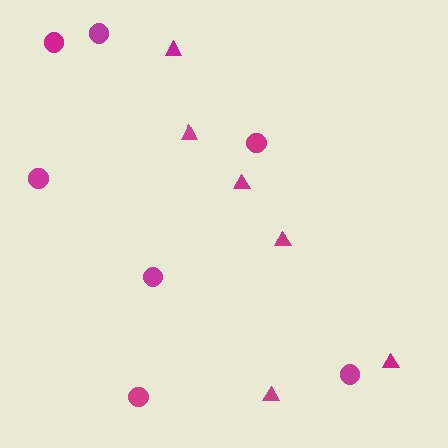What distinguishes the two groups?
There are 2 groups: one group of circles (7) and one group of triangles (6).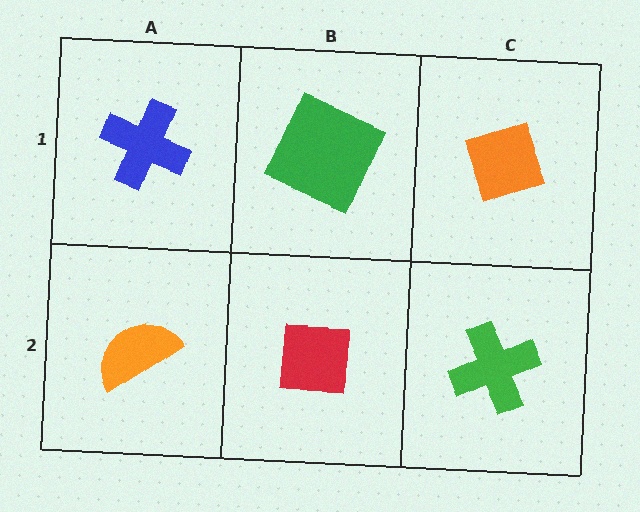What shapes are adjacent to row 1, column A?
An orange semicircle (row 2, column A), a green square (row 1, column B).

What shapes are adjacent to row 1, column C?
A green cross (row 2, column C), a green square (row 1, column B).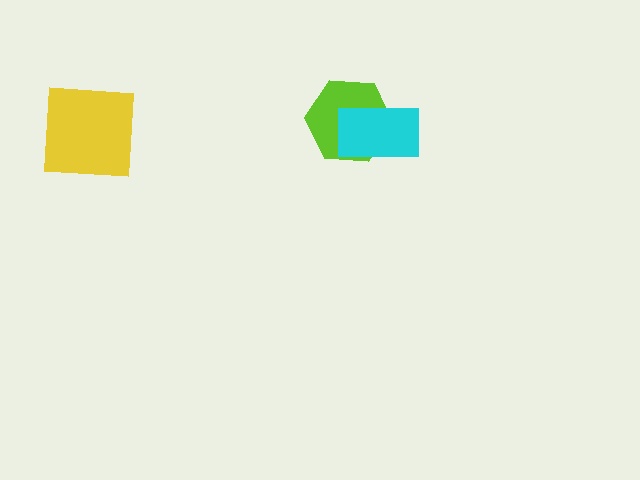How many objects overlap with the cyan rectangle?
1 object overlaps with the cyan rectangle.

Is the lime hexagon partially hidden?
Yes, it is partially covered by another shape.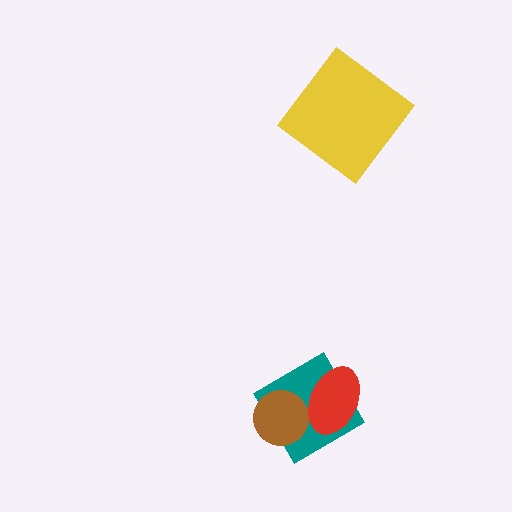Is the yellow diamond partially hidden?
No, no other shape covers it.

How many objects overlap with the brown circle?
2 objects overlap with the brown circle.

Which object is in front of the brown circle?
The red ellipse is in front of the brown circle.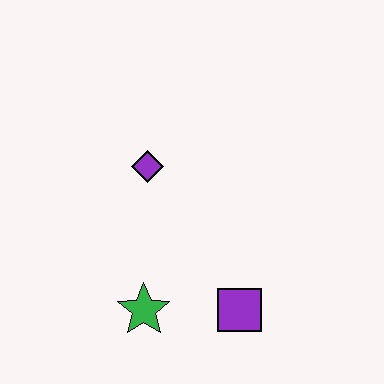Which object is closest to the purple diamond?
The green star is closest to the purple diamond.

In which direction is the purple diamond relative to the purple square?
The purple diamond is above the purple square.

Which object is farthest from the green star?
The purple diamond is farthest from the green star.